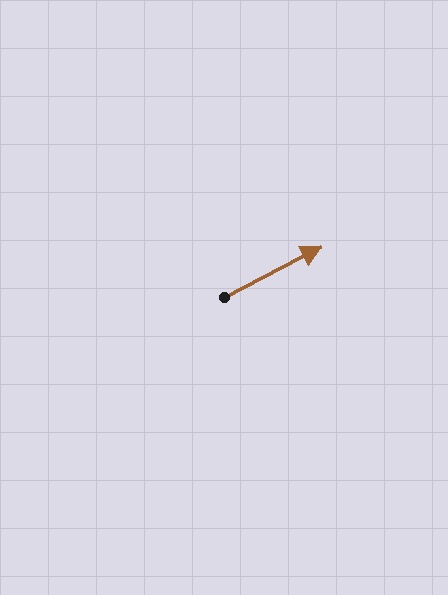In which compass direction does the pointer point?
Northeast.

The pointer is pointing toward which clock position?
Roughly 2 o'clock.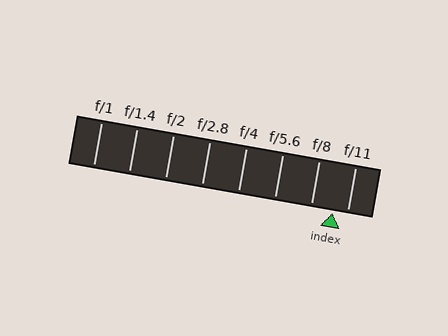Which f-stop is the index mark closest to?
The index mark is closest to f/11.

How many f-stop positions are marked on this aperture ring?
There are 8 f-stop positions marked.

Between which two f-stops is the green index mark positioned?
The index mark is between f/8 and f/11.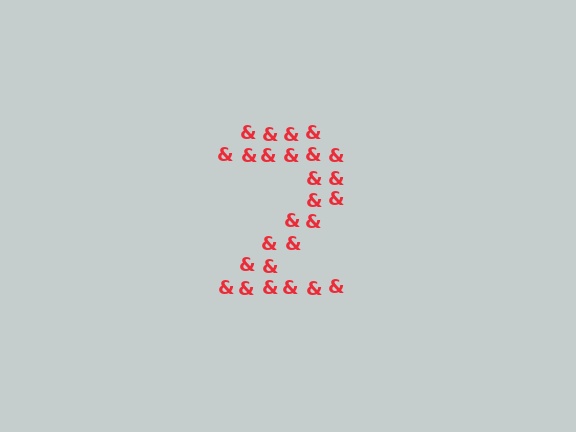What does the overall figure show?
The overall figure shows the digit 2.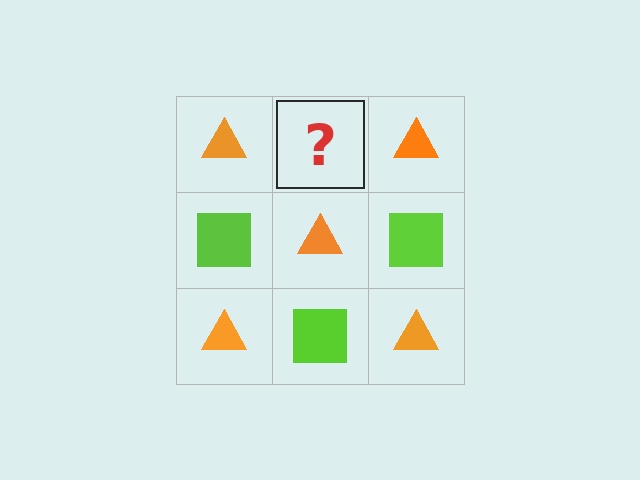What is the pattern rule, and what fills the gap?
The rule is that it alternates orange triangle and lime square in a checkerboard pattern. The gap should be filled with a lime square.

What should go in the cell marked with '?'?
The missing cell should contain a lime square.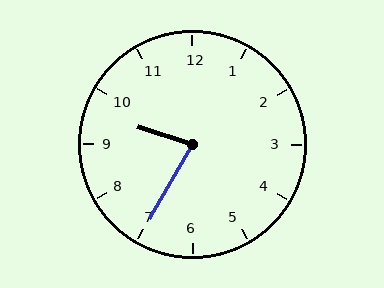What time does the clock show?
9:35.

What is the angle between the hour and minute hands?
Approximately 78 degrees.